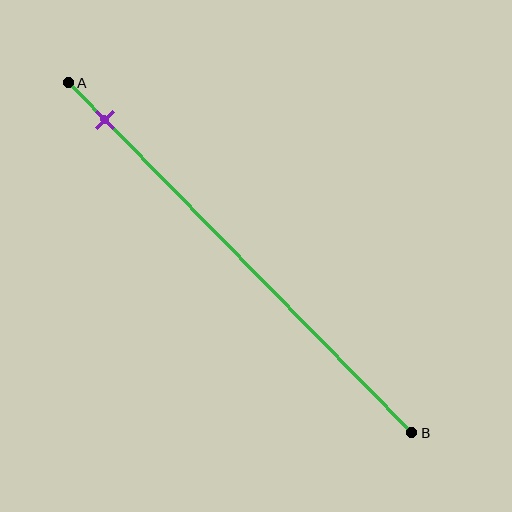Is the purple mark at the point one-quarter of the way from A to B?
No, the mark is at about 10% from A, not at the 25% one-quarter point.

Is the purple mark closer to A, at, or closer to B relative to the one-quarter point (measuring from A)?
The purple mark is closer to point A than the one-quarter point of segment AB.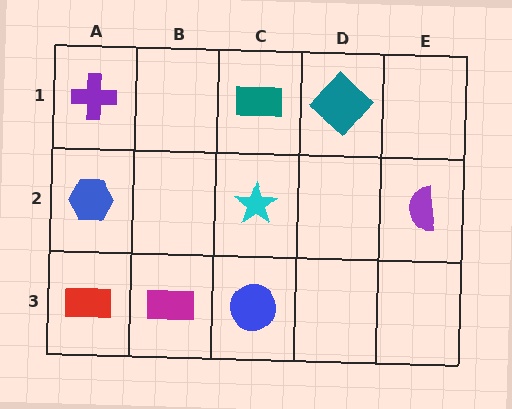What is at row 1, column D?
A teal diamond.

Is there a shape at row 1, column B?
No, that cell is empty.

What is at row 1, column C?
A teal rectangle.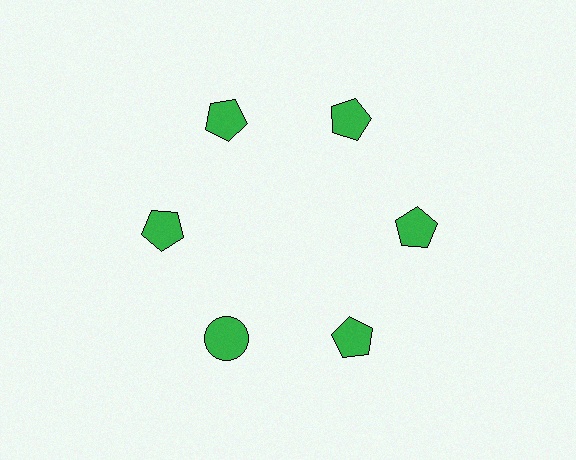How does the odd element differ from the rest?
It has a different shape: circle instead of pentagon.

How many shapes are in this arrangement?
There are 6 shapes arranged in a ring pattern.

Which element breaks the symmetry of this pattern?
The green circle at roughly the 7 o'clock position breaks the symmetry. All other shapes are green pentagons.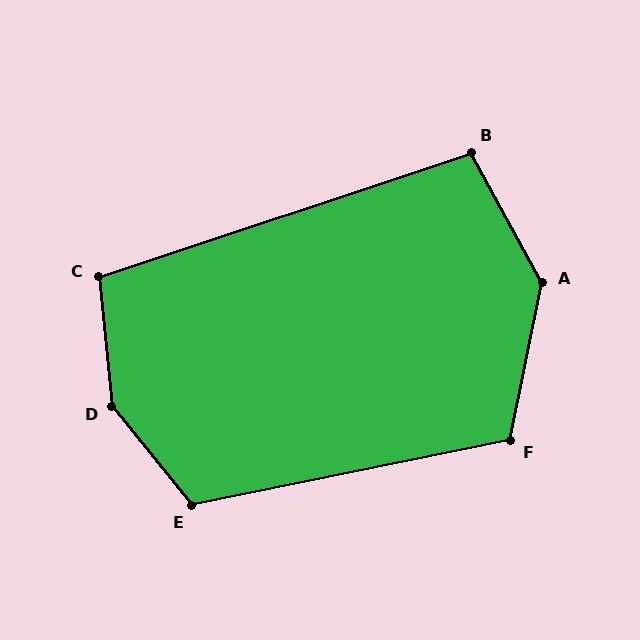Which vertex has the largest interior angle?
D, at approximately 147 degrees.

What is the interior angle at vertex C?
Approximately 103 degrees (obtuse).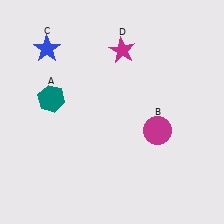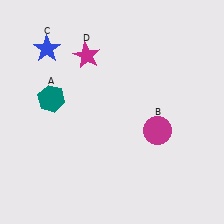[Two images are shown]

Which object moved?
The magenta star (D) moved left.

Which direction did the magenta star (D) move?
The magenta star (D) moved left.